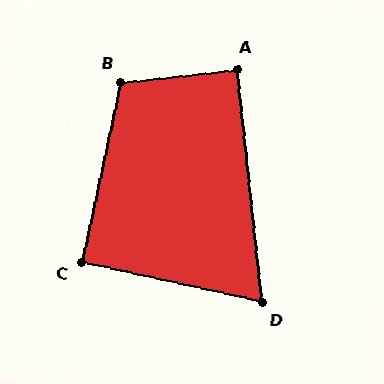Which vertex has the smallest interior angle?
D, at approximately 71 degrees.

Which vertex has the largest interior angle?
B, at approximately 109 degrees.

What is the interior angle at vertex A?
Approximately 90 degrees (approximately right).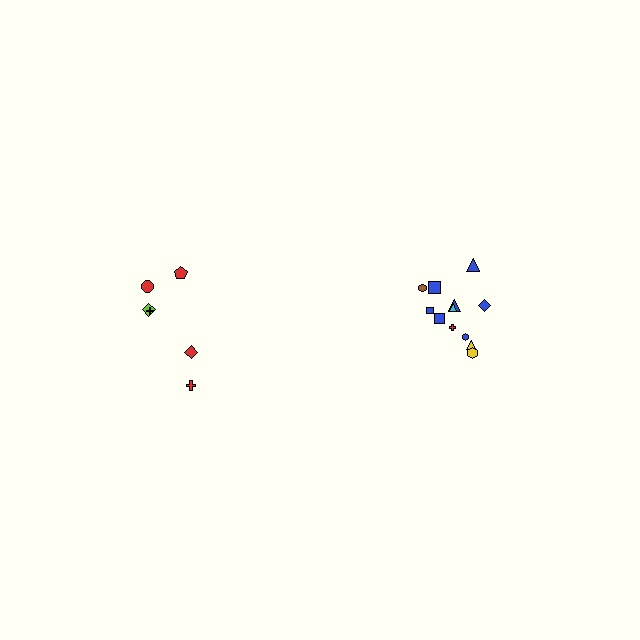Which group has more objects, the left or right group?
The right group.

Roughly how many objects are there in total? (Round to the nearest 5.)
Roughly 20 objects in total.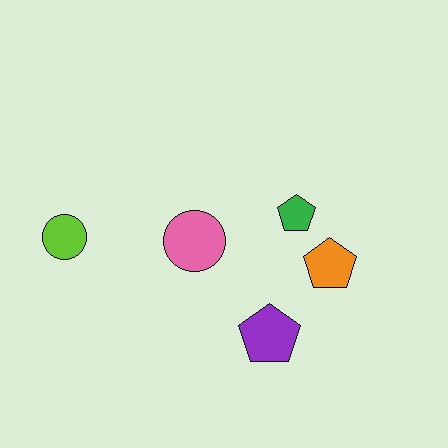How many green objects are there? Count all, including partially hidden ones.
There is 1 green object.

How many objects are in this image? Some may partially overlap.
There are 5 objects.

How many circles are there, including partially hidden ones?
There are 2 circles.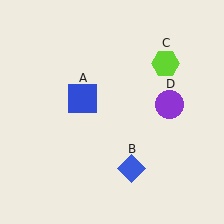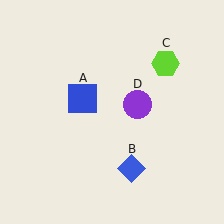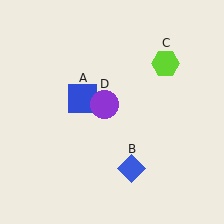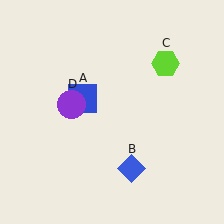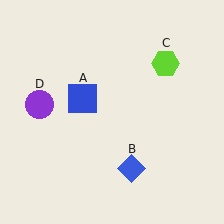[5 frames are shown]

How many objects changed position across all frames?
1 object changed position: purple circle (object D).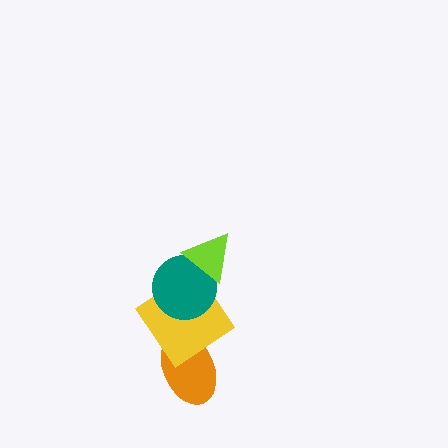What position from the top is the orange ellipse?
The orange ellipse is 4th from the top.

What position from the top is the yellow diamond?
The yellow diamond is 3rd from the top.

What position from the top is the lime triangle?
The lime triangle is 1st from the top.